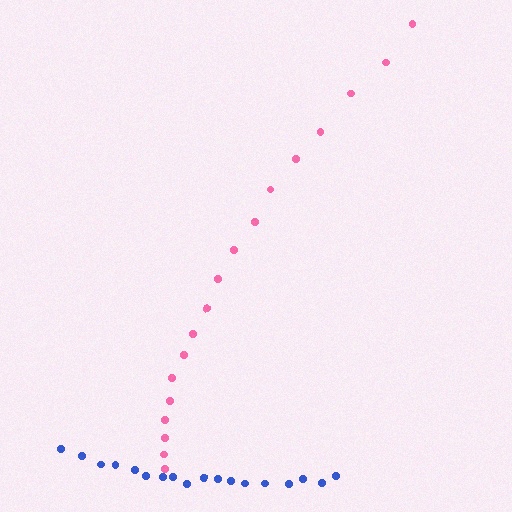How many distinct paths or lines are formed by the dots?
There are 2 distinct paths.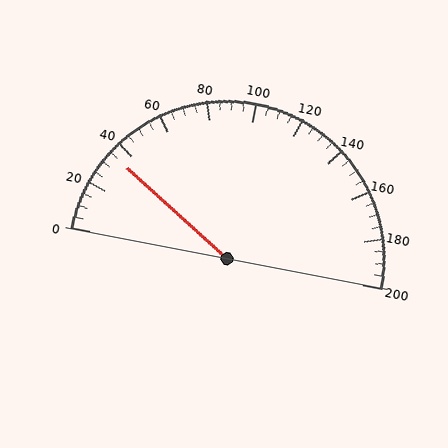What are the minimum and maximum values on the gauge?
The gauge ranges from 0 to 200.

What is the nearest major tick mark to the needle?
The nearest major tick mark is 40.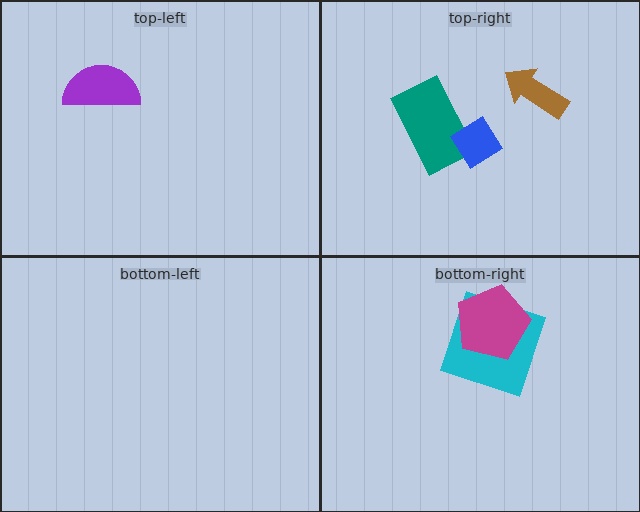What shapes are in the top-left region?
The purple semicircle.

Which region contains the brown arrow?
The top-right region.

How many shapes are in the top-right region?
3.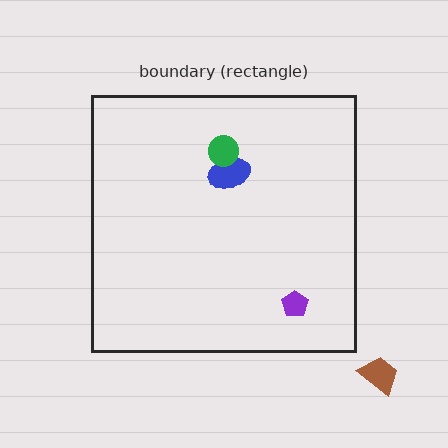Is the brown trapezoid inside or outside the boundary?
Outside.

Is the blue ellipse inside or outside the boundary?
Inside.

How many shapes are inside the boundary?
3 inside, 1 outside.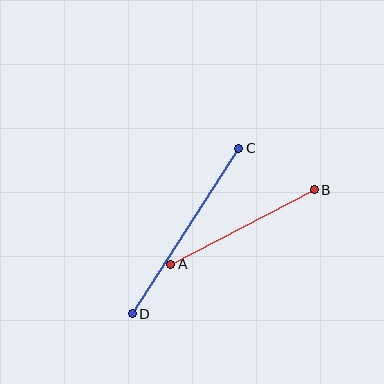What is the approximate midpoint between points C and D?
The midpoint is at approximately (186, 231) pixels.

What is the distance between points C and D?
The distance is approximately 197 pixels.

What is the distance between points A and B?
The distance is approximately 162 pixels.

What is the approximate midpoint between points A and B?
The midpoint is at approximately (242, 227) pixels.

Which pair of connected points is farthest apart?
Points C and D are farthest apart.